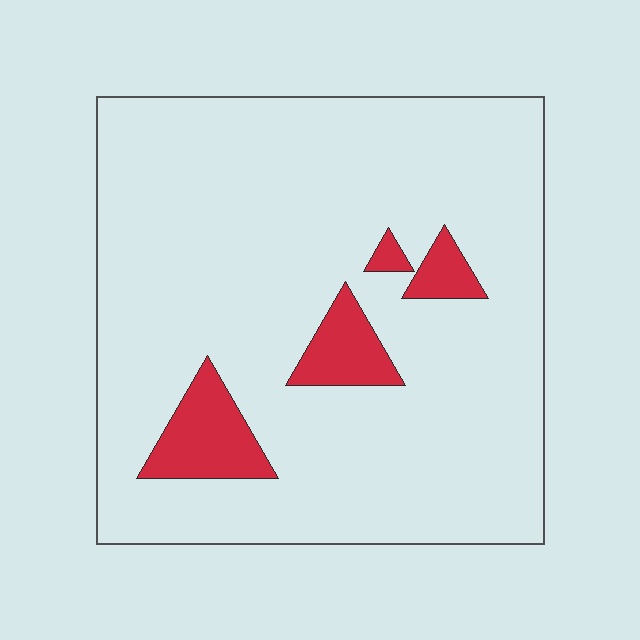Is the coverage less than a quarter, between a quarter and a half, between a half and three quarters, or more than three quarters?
Less than a quarter.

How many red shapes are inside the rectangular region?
4.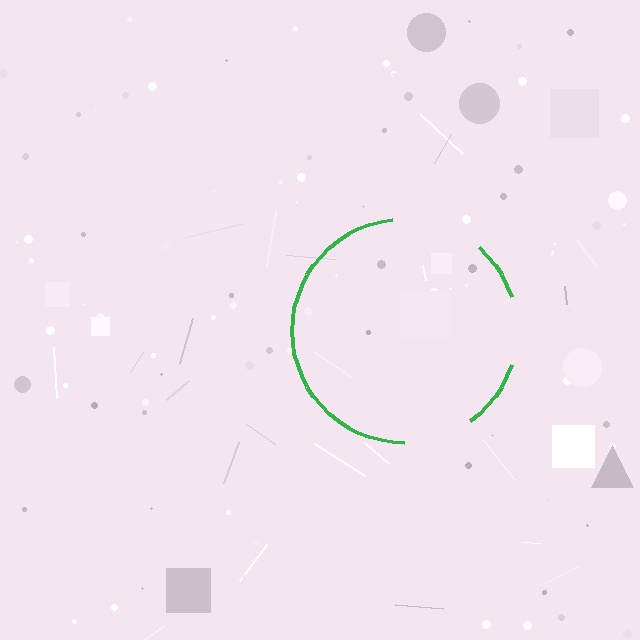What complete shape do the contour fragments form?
The contour fragments form a circle.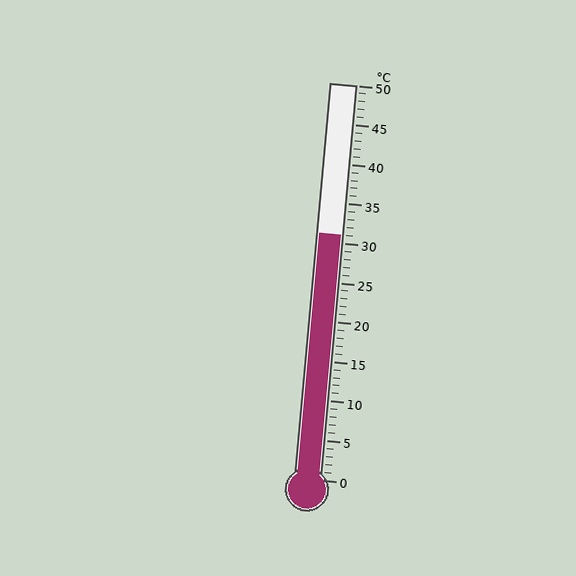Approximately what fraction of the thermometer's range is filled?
The thermometer is filled to approximately 60% of its range.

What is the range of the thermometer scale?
The thermometer scale ranges from 0°C to 50°C.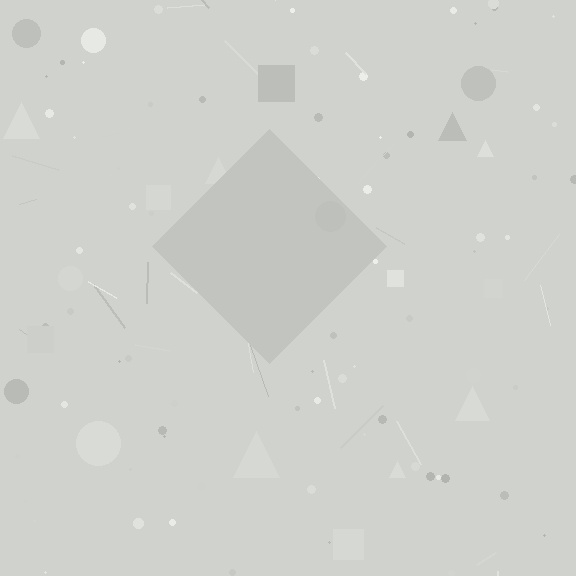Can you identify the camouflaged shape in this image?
The camouflaged shape is a diamond.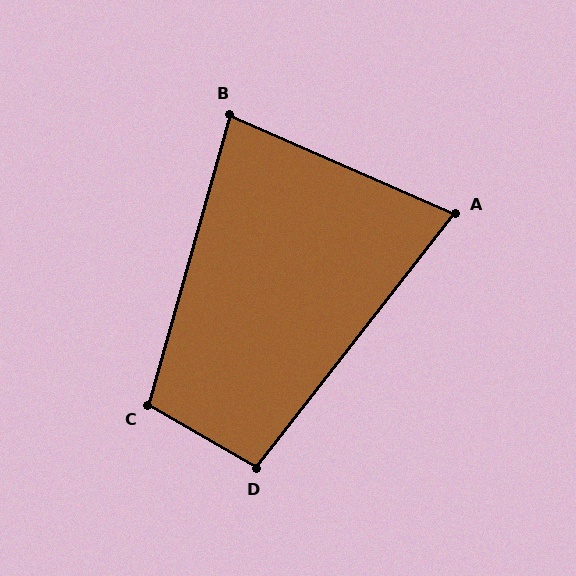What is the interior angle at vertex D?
Approximately 98 degrees (obtuse).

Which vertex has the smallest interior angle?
A, at approximately 76 degrees.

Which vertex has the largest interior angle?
C, at approximately 104 degrees.